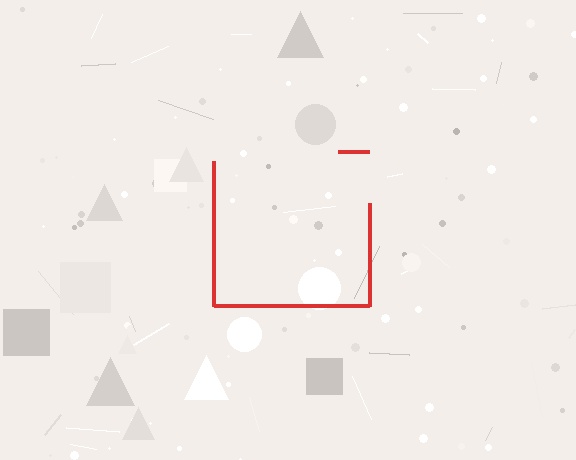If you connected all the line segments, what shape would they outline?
They would outline a square.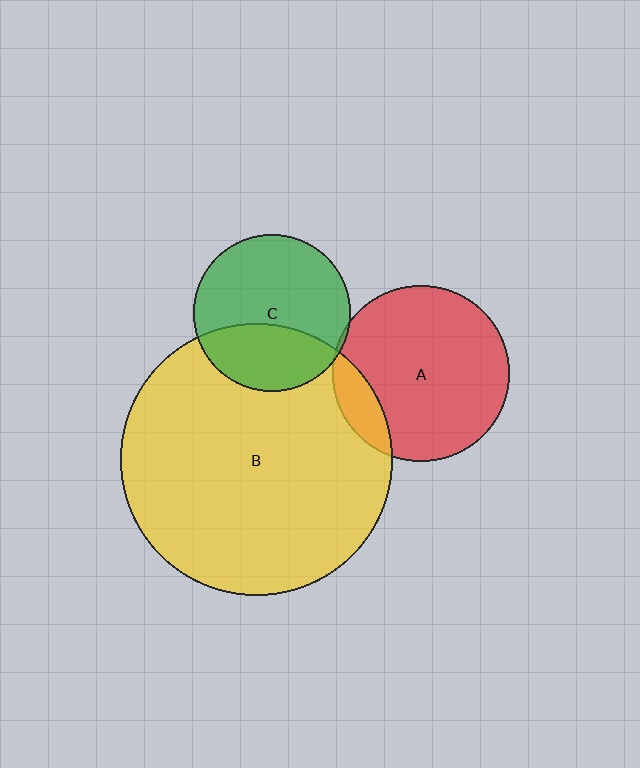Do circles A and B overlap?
Yes.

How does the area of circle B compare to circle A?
Approximately 2.4 times.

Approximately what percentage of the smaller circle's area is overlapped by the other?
Approximately 15%.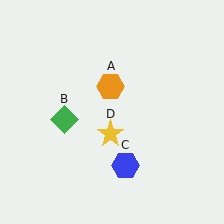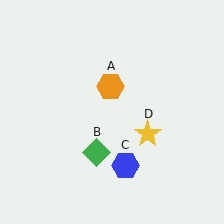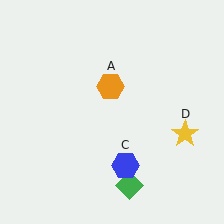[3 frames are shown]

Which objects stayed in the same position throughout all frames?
Orange hexagon (object A) and blue hexagon (object C) remained stationary.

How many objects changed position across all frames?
2 objects changed position: green diamond (object B), yellow star (object D).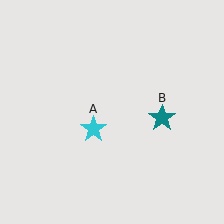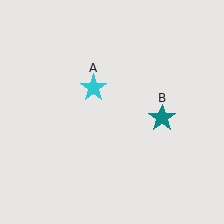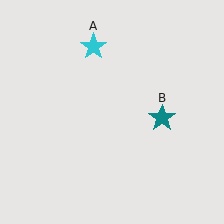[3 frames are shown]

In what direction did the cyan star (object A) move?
The cyan star (object A) moved up.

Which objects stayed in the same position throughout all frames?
Teal star (object B) remained stationary.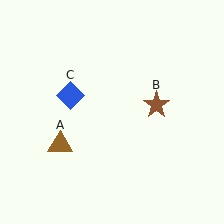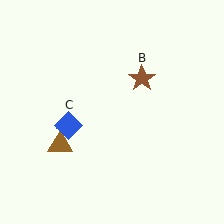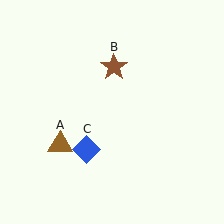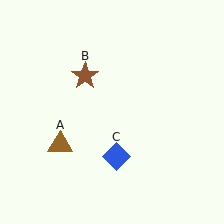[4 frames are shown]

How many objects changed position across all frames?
2 objects changed position: brown star (object B), blue diamond (object C).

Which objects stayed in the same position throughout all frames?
Brown triangle (object A) remained stationary.